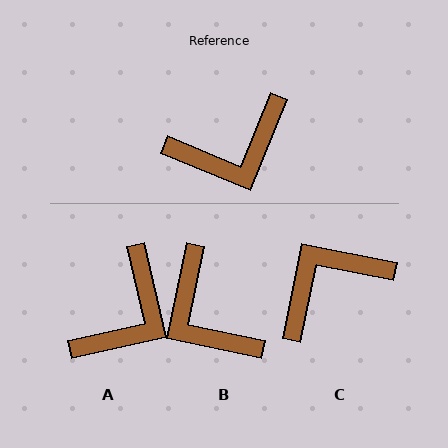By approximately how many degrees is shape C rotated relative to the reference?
Approximately 169 degrees clockwise.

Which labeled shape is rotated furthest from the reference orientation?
C, about 169 degrees away.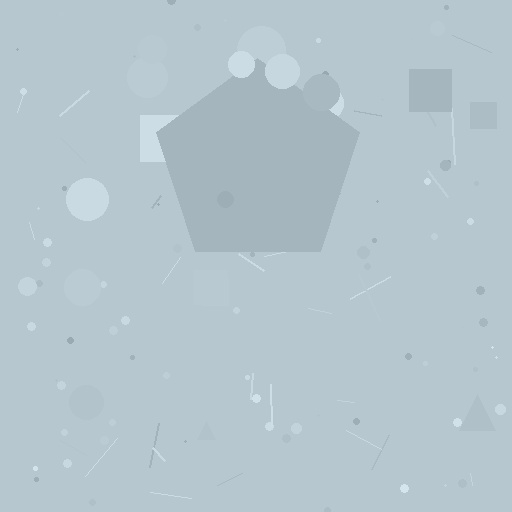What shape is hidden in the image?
A pentagon is hidden in the image.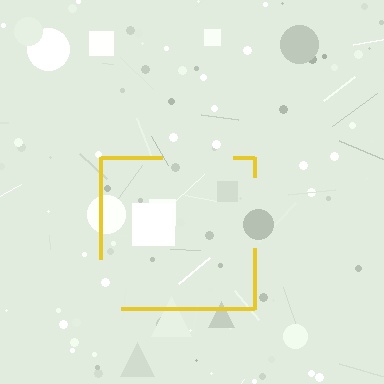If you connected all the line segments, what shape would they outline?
They would outline a square.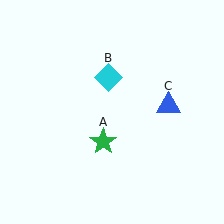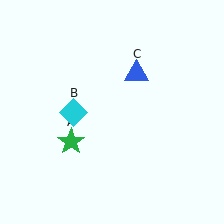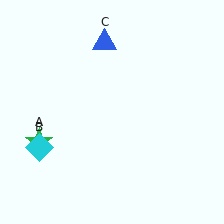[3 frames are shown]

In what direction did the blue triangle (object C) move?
The blue triangle (object C) moved up and to the left.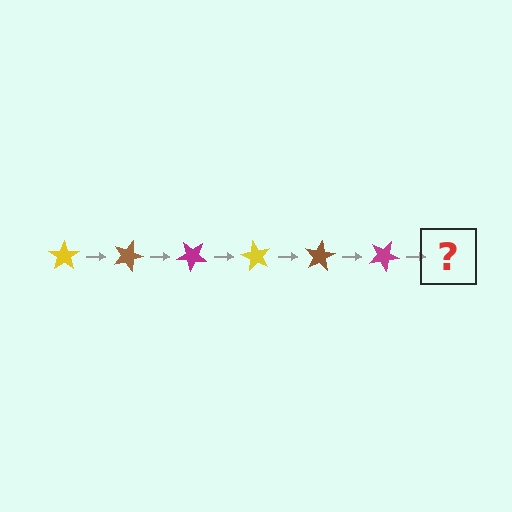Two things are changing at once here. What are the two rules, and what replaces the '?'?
The two rules are that it rotates 20 degrees each step and the color cycles through yellow, brown, and magenta. The '?' should be a yellow star, rotated 120 degrees from the start.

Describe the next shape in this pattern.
It should be a yellow star, rotated 120 degrees from the start.